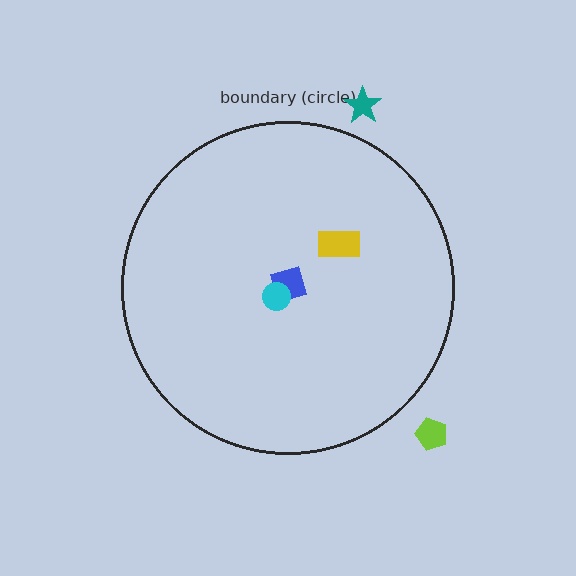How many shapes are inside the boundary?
3 inside, 2 outside.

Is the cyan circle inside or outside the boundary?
Inside.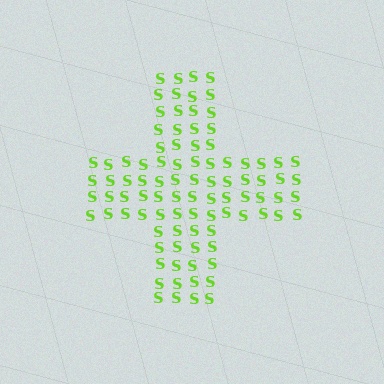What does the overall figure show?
The overall figure shows a cross.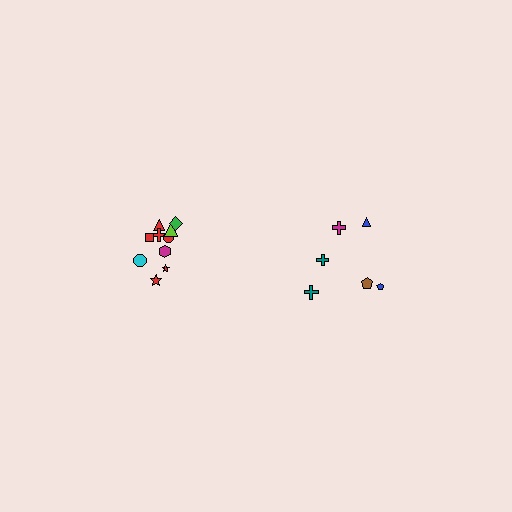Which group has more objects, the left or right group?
The left group.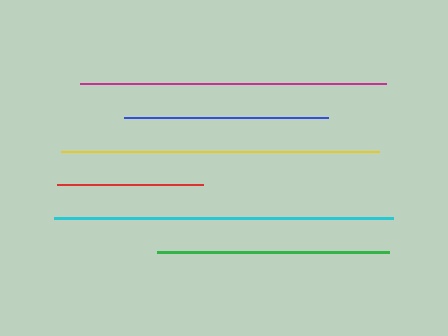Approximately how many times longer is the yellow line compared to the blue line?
The yellow line is approximately 1.6 times the length of the blue line.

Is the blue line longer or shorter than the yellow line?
The yellow line is longer than the blue line.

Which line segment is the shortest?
The red line is the shortest at approximately 147 pixels.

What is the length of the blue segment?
The blue segment is approximately 204 pixels long.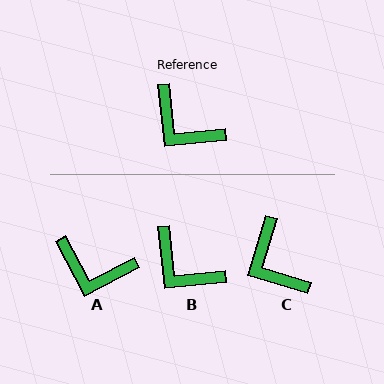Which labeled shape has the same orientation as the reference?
B.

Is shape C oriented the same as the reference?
No, it is off by about 23 degrees.